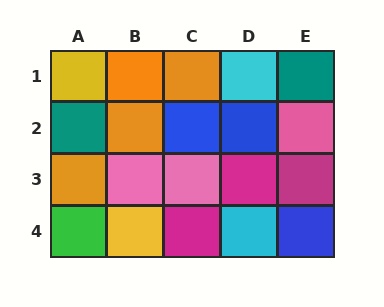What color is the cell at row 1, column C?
Orange.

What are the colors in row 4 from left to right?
Green, yellow, magenta, cyan, blue.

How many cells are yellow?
2 cells are yellow.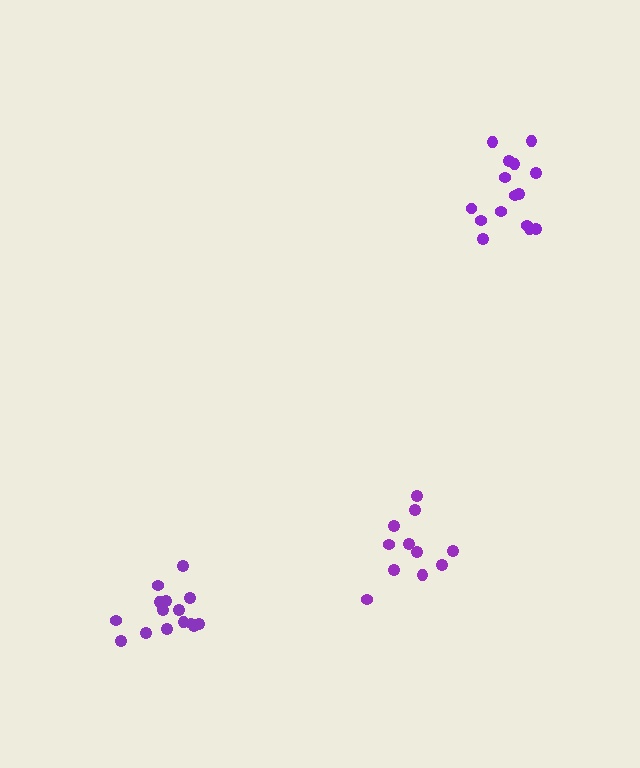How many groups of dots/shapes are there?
There are 3 groups.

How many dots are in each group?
Group 1: 15 dots, Group 2: 15 dots, Group 3: 11 dots (41 total).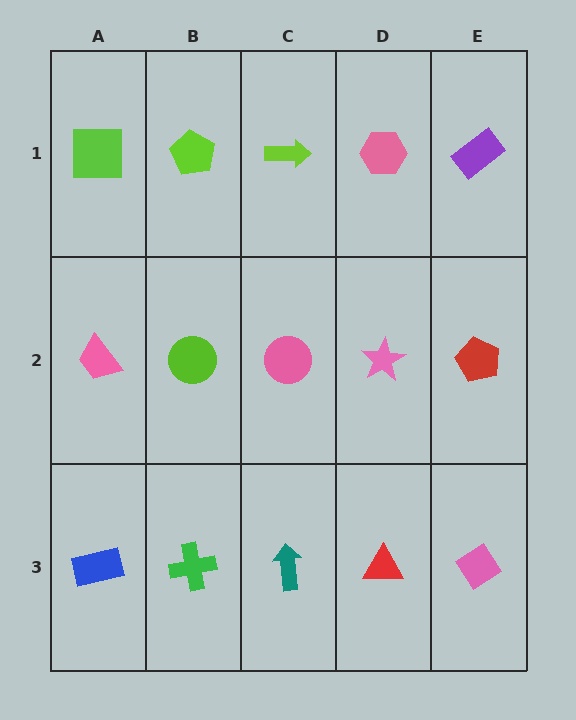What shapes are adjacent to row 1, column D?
A pink star (row 2, column D), a lime arrow (row 1, column C), a purple rectangle (row 1, column E).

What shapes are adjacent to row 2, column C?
A lime arrow (row 1, column C), a teal arrow (row 3, column C), a lime circle (row 2, column B), a pink star (row 2, column D).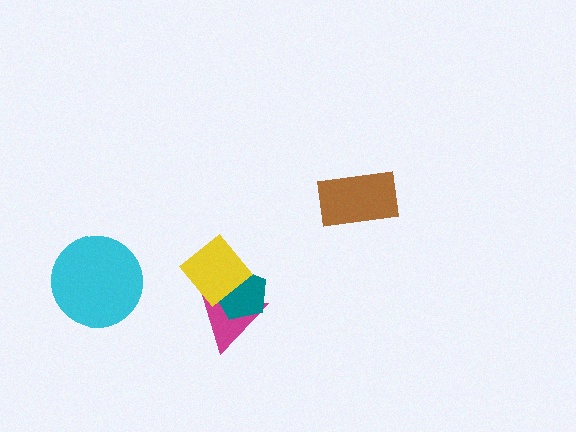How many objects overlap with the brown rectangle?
0 objects overlap with the brown rectangle.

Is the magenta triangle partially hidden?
Yes, it is partially covered by another shape.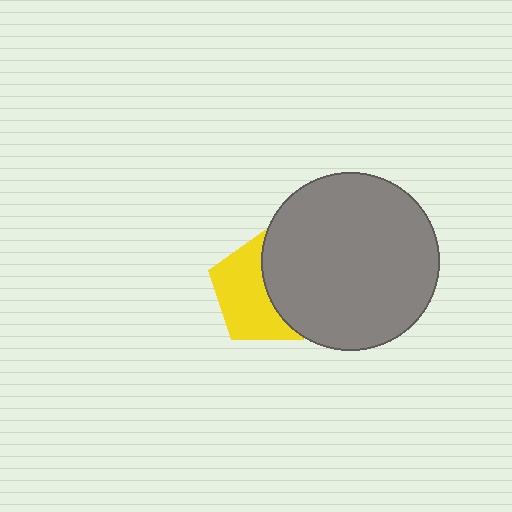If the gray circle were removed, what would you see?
You would see the complete yellow pentagon.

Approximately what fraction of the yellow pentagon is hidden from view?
Roughly 45% of the yellow pentagon is hidden behind the gray circle.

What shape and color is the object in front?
The object in front is a gray circle.